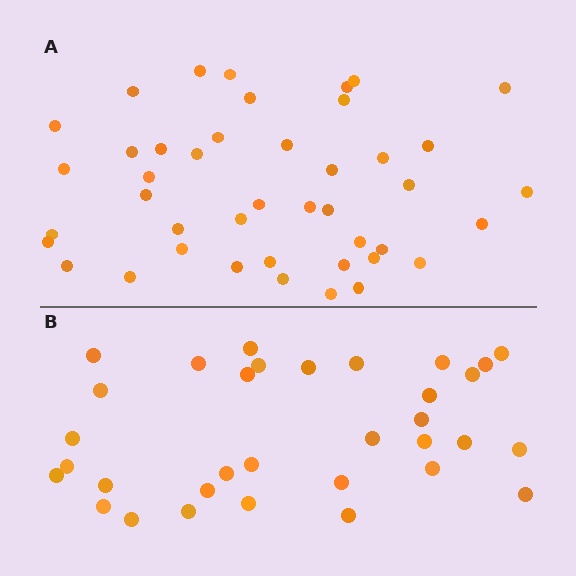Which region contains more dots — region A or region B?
Region A (the top region) has more dots.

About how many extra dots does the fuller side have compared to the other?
Region A has roughly 10 or so more dots than region B.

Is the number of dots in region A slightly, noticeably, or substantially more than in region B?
Region A has noticeably more, but not dramatically so. The ratio is roughly 1.3 to 1.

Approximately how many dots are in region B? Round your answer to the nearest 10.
About 30 dots. (The exact count is 33, which rounds to 30.)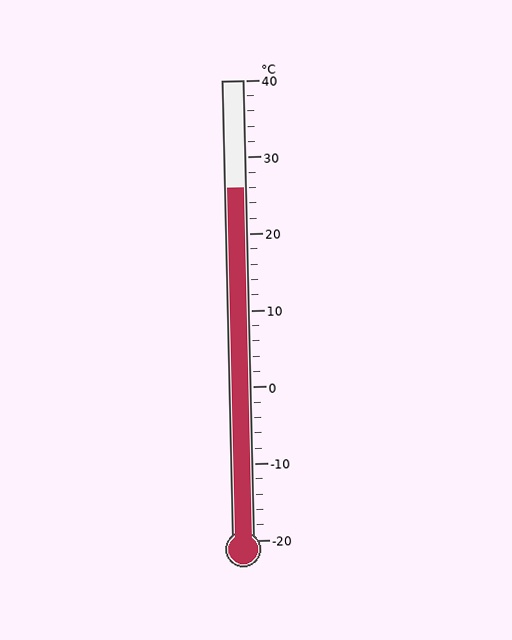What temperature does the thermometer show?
The thermometer shows approximately 26°C.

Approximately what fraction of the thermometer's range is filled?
The thermometer is filled to approximately 75% of its range.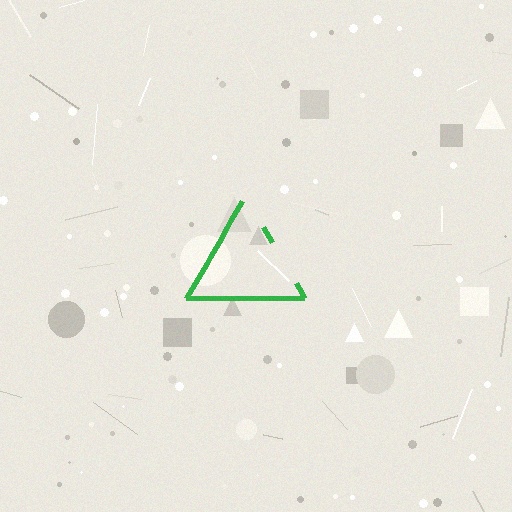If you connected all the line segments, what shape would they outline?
They would outline a triangle.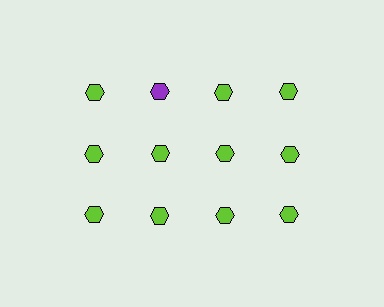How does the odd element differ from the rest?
It has a different color: purple instead of lime.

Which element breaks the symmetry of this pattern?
The purple hexagon in the top row, second from left column breaks the symmetry. All other shapes are lime hexagons.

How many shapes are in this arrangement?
There are 12 shapes arranged in a grid pattern.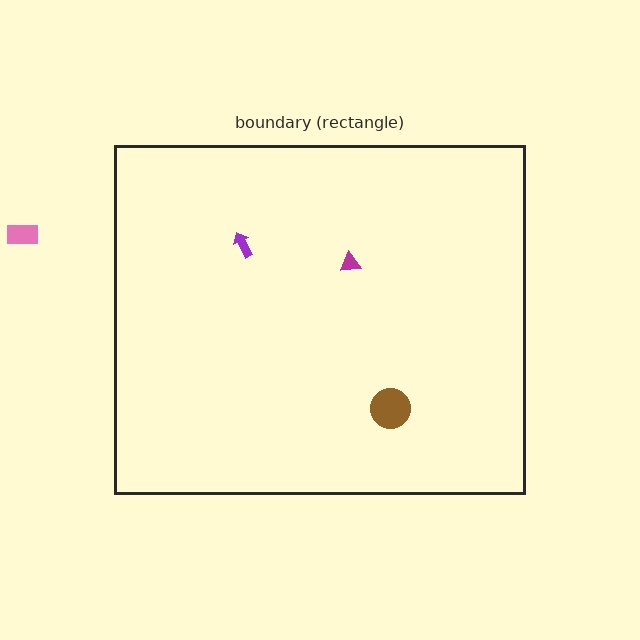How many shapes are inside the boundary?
3 inside, 1 outside.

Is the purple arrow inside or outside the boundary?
Inside.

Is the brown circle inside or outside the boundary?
Inside.